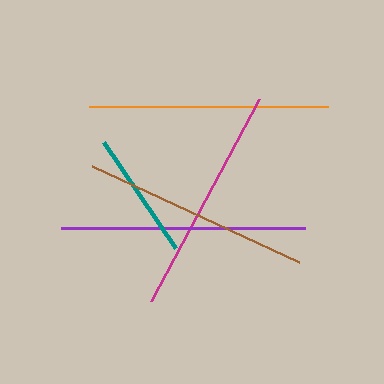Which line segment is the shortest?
The teal line is the shortest at approximately 128 pixels.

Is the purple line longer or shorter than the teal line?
The purple line is longer than the teal line.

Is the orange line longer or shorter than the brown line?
The orange line is longer than the brown line.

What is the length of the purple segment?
The purple segment is approximately 244 pixels long.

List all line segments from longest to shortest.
From longest to shortest: purple, orange, magenta, brown, teal.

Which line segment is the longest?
The purple line is the longest at approximately 244 pixels.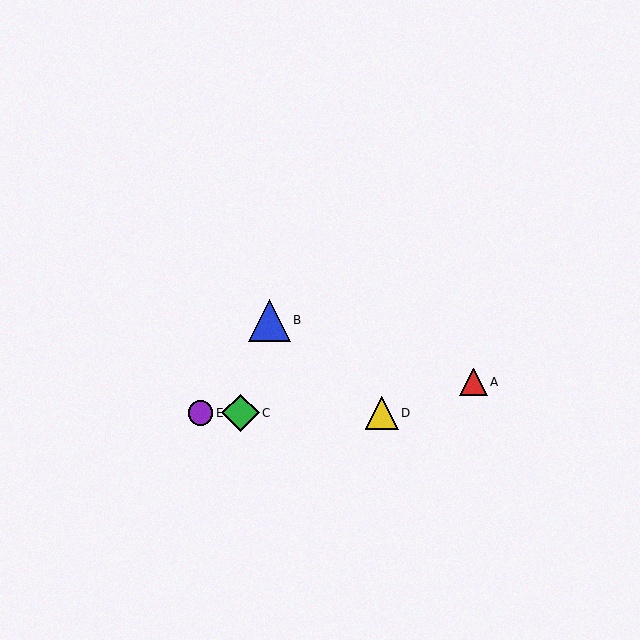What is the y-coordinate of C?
Object C is at y≈413.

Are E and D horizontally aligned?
Yes, both are at y≈413.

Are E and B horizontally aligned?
No, E is at y≈413 and B is at y≈320.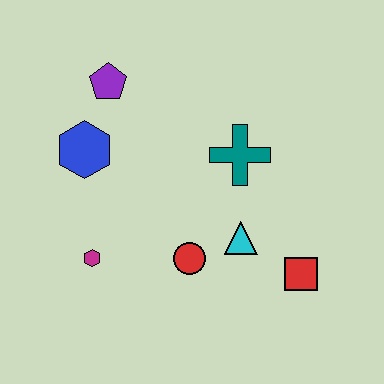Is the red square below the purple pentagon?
Yes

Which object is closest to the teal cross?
The cyan triangle is closest to the teal cross.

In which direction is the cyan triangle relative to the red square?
The cyan triangle is to the left of the red square.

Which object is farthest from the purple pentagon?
The red square is farthest from the purple pentagon.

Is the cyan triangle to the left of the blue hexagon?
No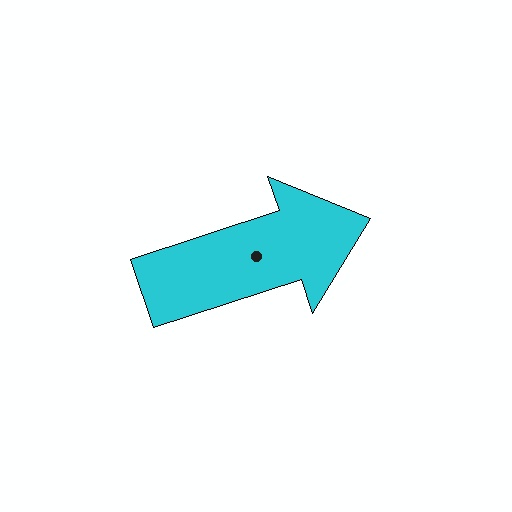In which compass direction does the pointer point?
East.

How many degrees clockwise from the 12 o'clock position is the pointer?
Approximately 72 degrees.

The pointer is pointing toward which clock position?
Roughly 2 o'clock.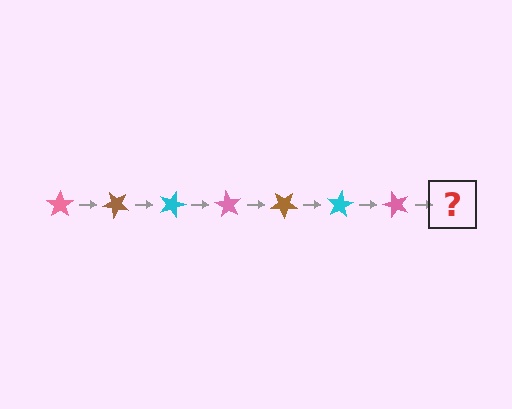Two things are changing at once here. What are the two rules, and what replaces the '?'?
The two rules are that it rotates 45 degrees each step and the color cycles through pink, brown, and cyan. The '?' should be a brown star, rotated 315 degrees from the start.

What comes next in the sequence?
The next element should be a brown star, rotated 315 degrees from the start.